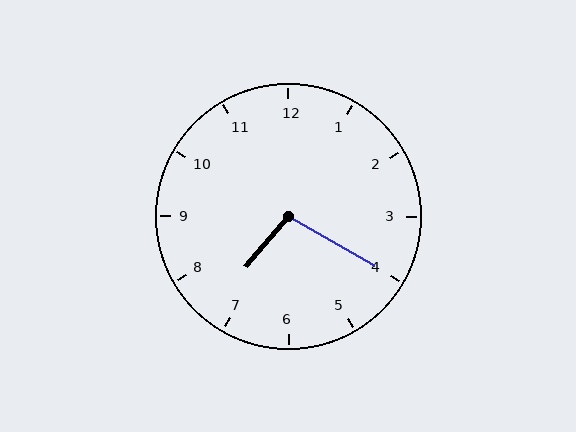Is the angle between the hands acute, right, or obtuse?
It is obtuse.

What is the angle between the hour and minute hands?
Approximately 100 degrees.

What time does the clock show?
7:20.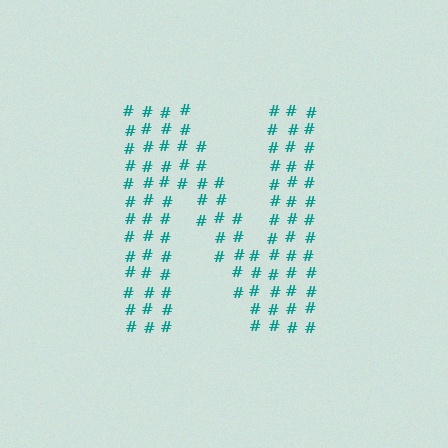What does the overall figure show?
The overall figure shows the letter N.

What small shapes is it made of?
It is made of small hash symbols.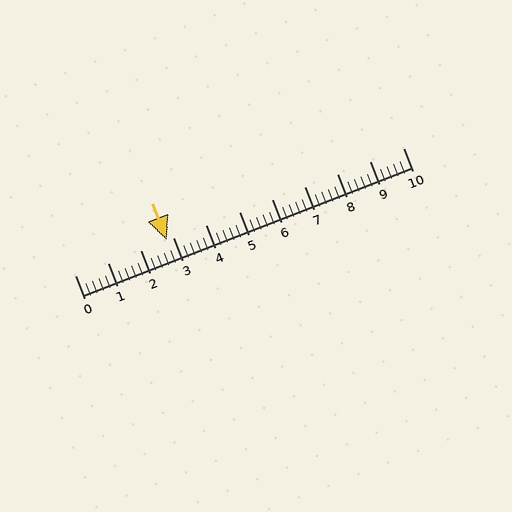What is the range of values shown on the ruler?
The ruler shows values from 0 to 10.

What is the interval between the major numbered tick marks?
The major tick marks are spaced 1 units apart.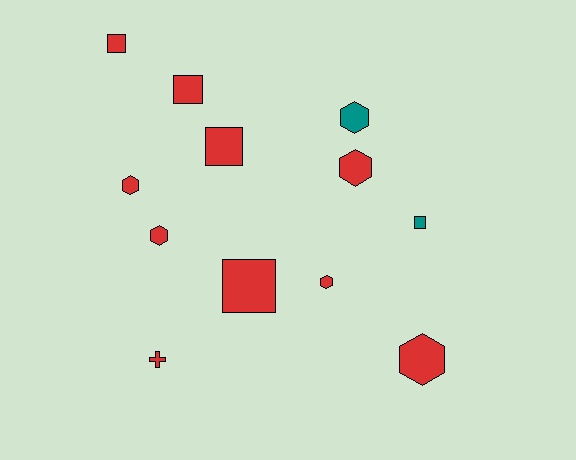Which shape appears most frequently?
Hexagon, with 6 objects.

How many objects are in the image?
There are 12 objects.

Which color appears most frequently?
Red, with 10 objects.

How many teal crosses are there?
There are no teal crosses.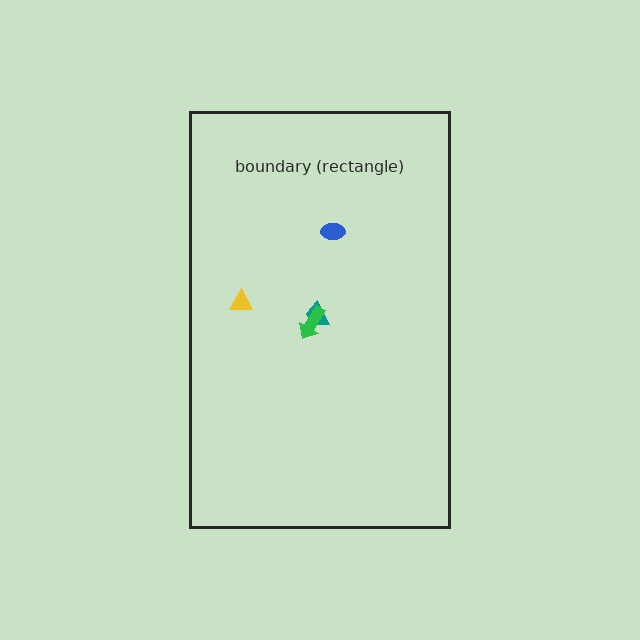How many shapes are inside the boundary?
4 inside, 0 outside.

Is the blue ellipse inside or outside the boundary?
Inside.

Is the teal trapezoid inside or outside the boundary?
Inside.